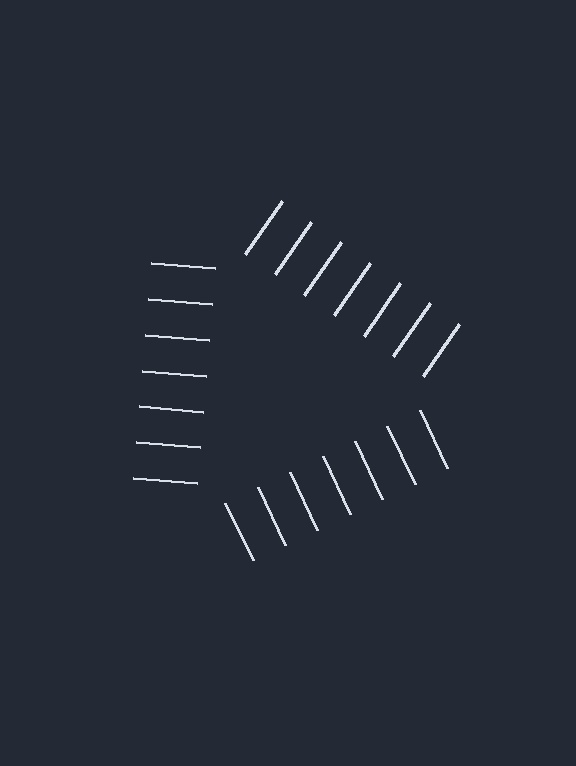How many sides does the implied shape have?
3 sides — the line-ends trace a triangle.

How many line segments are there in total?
21 — 7 along each of the 3 edges.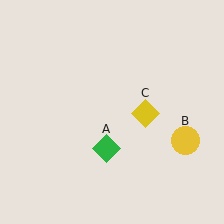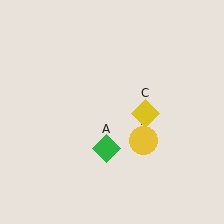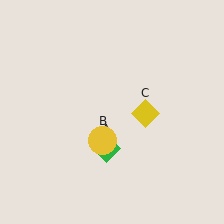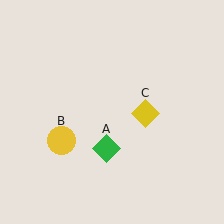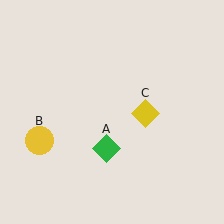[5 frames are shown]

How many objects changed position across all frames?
1 object changed position: yellow circle (object B).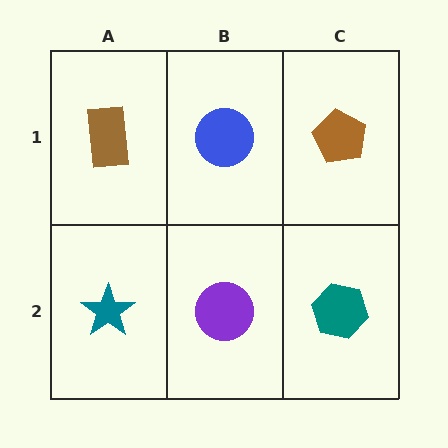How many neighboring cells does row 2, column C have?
2.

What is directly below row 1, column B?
A purple circle.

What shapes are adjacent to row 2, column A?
A brown rectangle (row 1, column A), a purple circle (row 2, column B).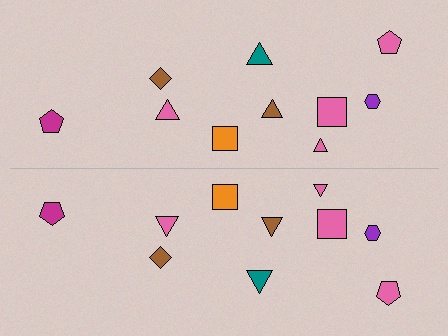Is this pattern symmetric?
Yes, this pattern has bilateral (reflection) symmetry.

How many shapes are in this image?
There are 20 shapes in this image.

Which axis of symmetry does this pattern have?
The pattern has a horizontal axis of symmetry running through the center of the image.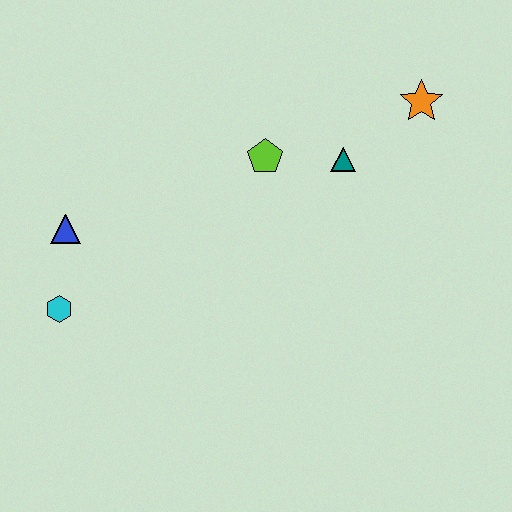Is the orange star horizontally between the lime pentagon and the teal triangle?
No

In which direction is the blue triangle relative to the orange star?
The blue triangle is to the left of the orange star.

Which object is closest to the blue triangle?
The cyan hexagon is closest to the blue triangle.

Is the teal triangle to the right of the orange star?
No